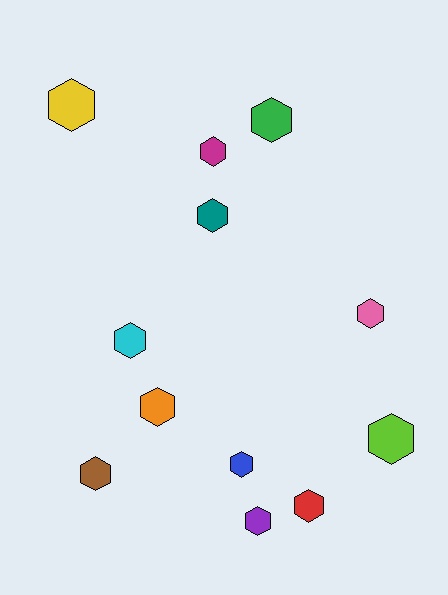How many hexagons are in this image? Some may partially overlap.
There are 12 hexagons.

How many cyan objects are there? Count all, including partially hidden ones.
There is 1 cyan object.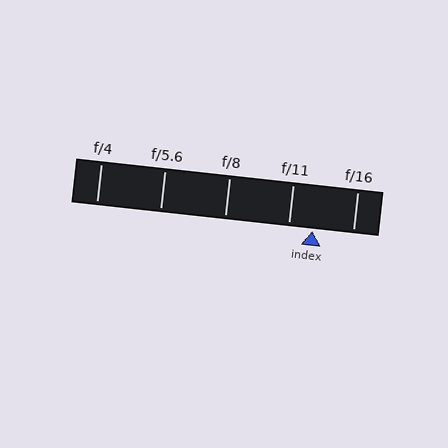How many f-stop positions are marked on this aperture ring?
There are 5 f-stop positions marked.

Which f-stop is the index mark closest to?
The index mark is closest to f/11.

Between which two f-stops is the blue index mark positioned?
The index mark is between f/11 and f/16.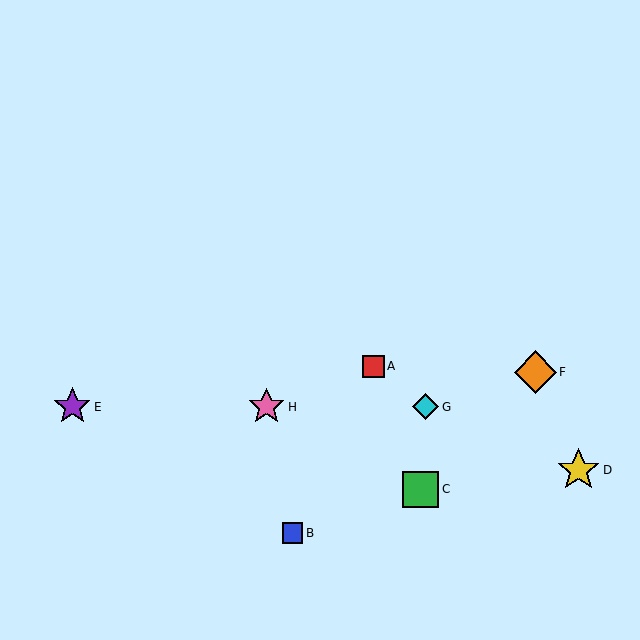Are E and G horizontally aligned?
Yes, both are at y≈407.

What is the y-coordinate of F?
Object F is at y≈372.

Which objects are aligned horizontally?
Objects E, G, H are aligned horizontally.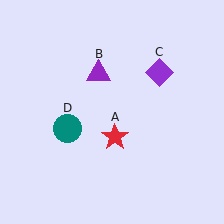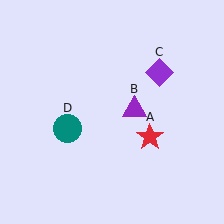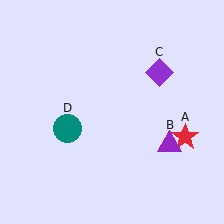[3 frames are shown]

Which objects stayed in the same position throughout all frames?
Purple diamond (object C) and teal circle (object D) remained stationary.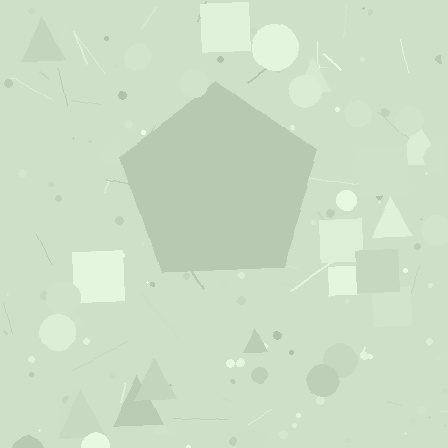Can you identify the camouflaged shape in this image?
The camouflaged shape is a pentagon.